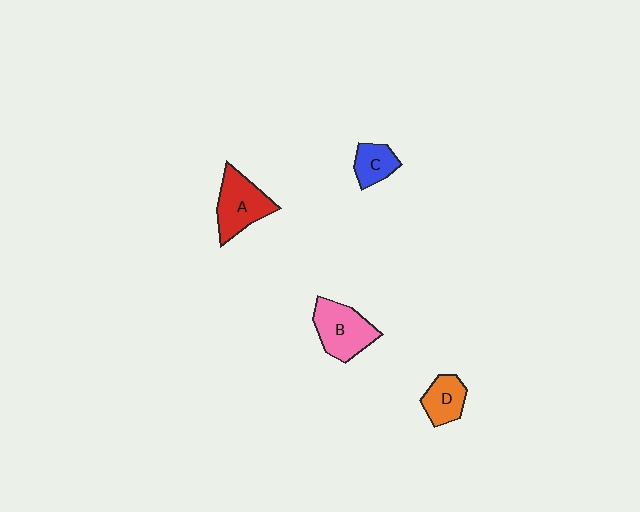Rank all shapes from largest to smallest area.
From largest to smallest: B (pink), A (red), D (orange), C (blue).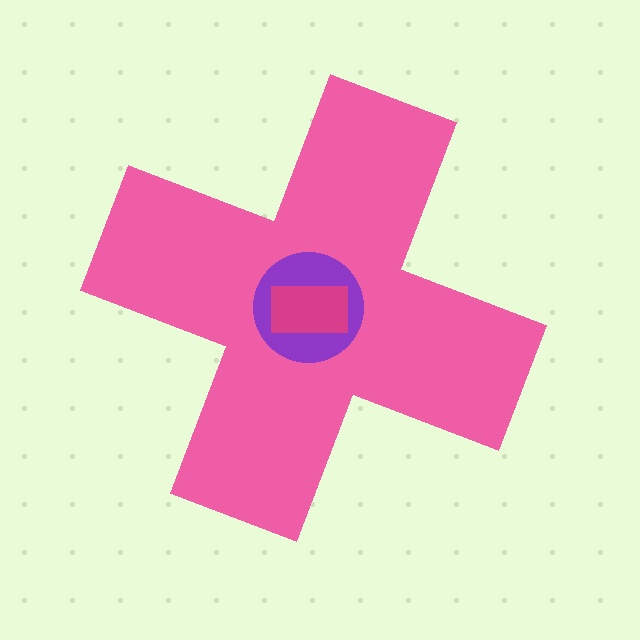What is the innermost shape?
The magenta rectangle.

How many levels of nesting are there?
3.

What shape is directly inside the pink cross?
The purple circle.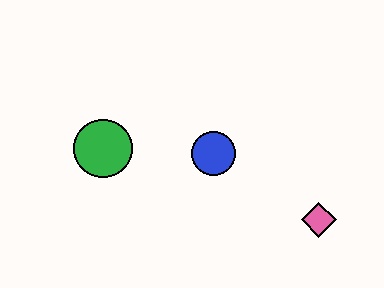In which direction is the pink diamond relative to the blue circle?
The pink diamond is to the right of the blue circle.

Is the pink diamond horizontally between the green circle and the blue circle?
No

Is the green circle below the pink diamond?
No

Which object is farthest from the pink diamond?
The green circle is farthest from the pink diamond.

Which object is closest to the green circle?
The blue circle is closest to the green circle.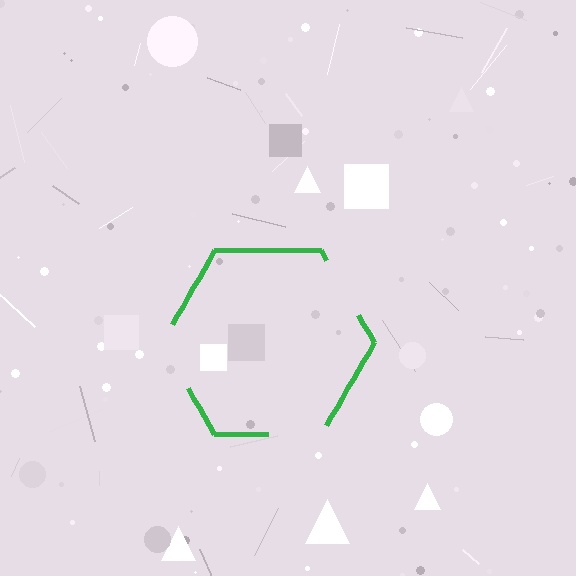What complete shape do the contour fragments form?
The contour fragments form a hexagon.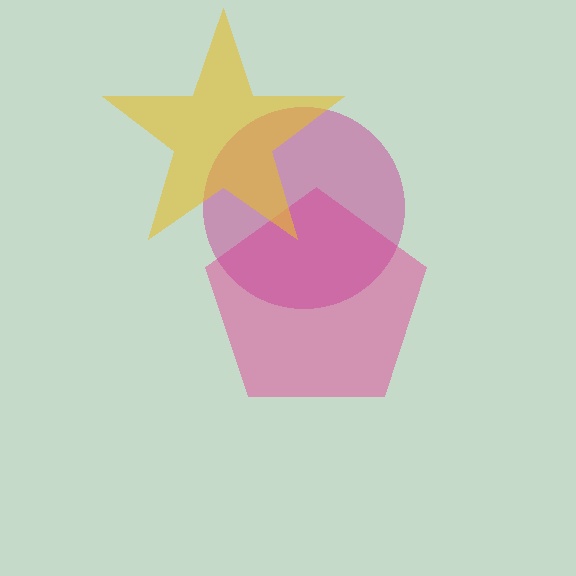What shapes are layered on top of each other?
The layered shapes are: a pink pentagon, a magenta circle, a yellow star.